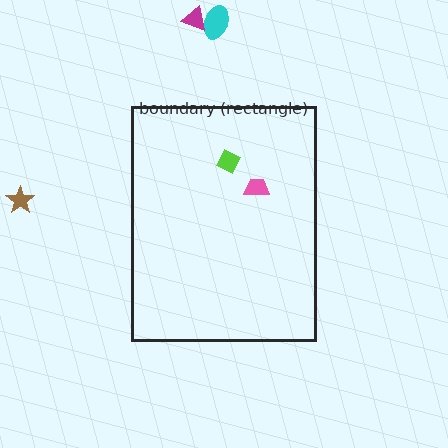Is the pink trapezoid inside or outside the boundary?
Inside.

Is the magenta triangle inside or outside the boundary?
Outside.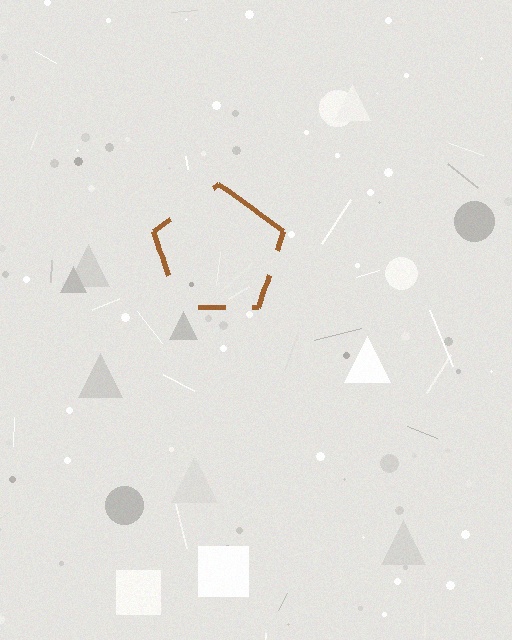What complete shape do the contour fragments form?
The contour fragments form a pentagon.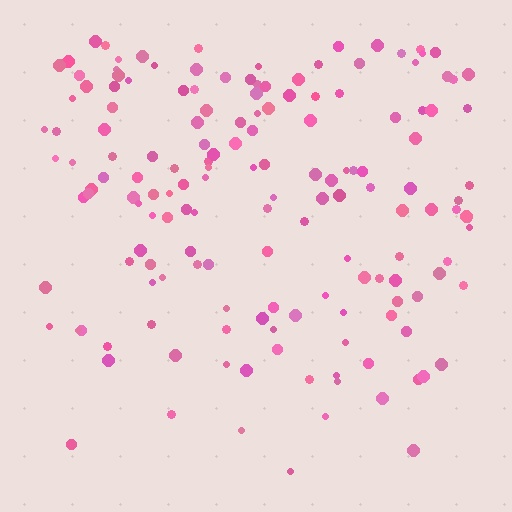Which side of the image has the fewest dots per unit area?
The bottom.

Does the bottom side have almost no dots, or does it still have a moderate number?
Still a moderate number, just noticeably fewer than the top.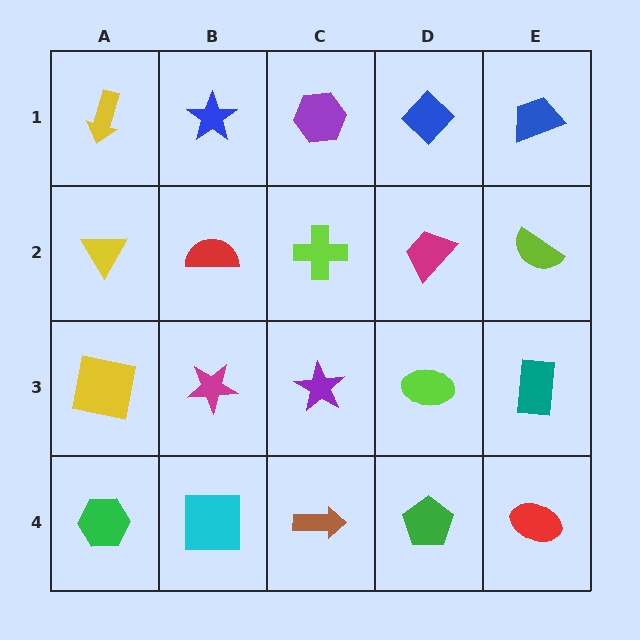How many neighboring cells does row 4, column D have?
3.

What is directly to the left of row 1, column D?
A purple hexagon.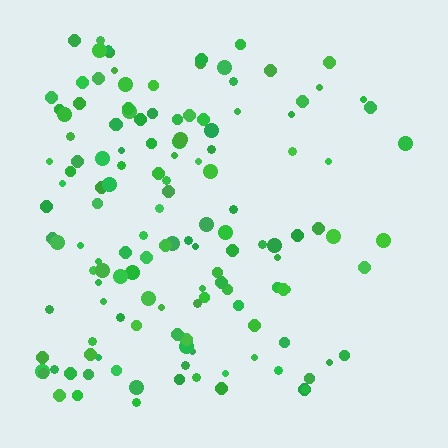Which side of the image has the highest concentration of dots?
The left.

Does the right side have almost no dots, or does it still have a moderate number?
Still a moderate number, just noticeably fewer than the left.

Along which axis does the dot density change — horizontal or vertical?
Horizontal.